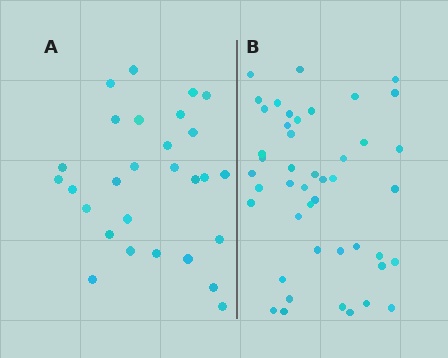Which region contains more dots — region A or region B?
Region B (the right region) has more dots.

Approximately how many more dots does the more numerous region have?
Region B has approximately 15 more dots than region A.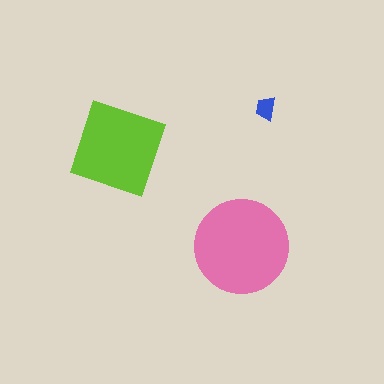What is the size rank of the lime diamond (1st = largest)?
2nd.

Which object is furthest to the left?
The lime diamond is leftmost.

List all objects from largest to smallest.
The pink circle, the lime diamond, the blue trapezoid.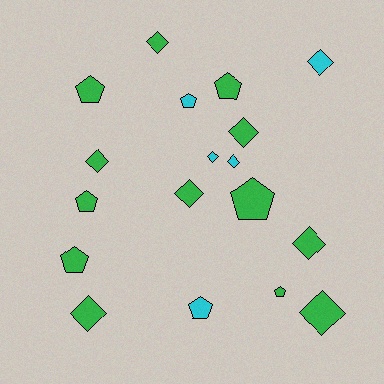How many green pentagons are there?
There are 6 green pentagons.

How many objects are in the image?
There are 18 objects.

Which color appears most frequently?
Green, with 13 objects.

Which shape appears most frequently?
Diamond, with 10 objects.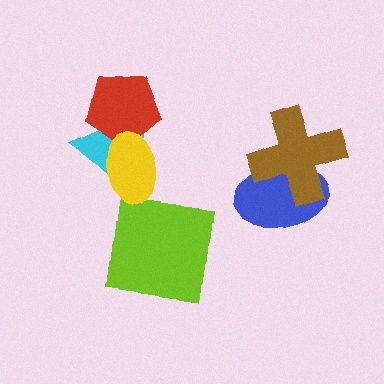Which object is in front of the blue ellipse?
The brown cross is in front of the blue ellipse.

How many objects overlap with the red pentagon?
2 objects overlap with the red pentagon.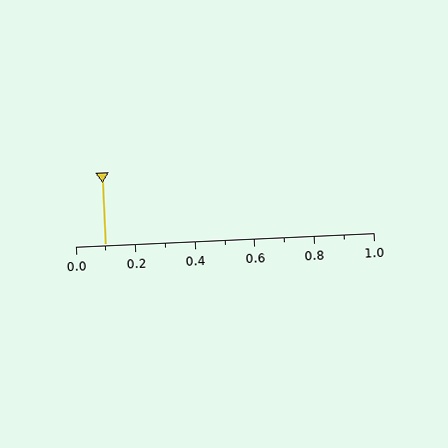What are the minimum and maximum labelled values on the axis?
The axis runs from 0.0 to 1.0.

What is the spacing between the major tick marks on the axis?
The major ticks are spaced 0.2 apart.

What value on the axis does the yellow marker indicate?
The marker indicates approximately 0.1.